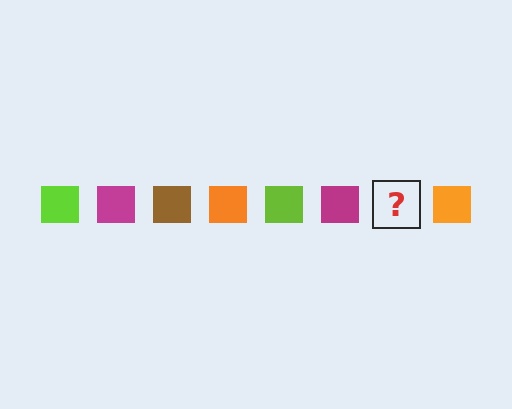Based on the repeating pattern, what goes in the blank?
The blank should be a brown square.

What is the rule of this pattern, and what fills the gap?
The rule is that the pattern cycles through lime, magenta, brown, orange squares. The gap should be filled with a brown square.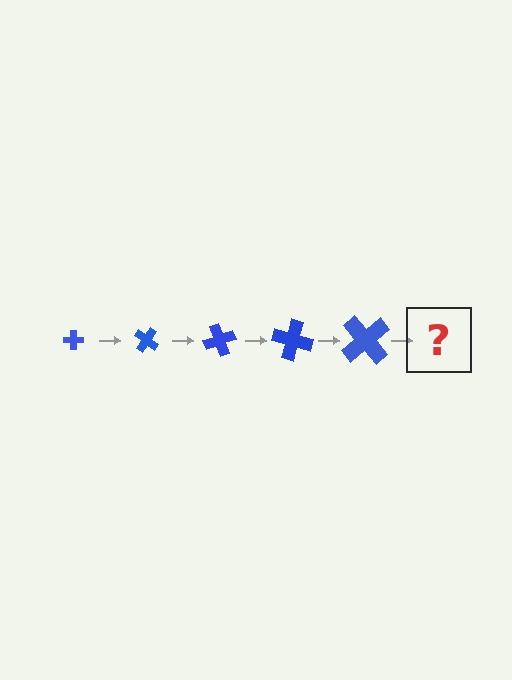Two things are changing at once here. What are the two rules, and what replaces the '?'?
The two rules are that the cross grows larger each step and it rotates 35 degrees each step. The '?' should be a cross, larger than the previous one and rotated 175 degrees from the start.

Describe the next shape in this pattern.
It should be a cross, larger than the previous one and rotated 175 degrees from the start.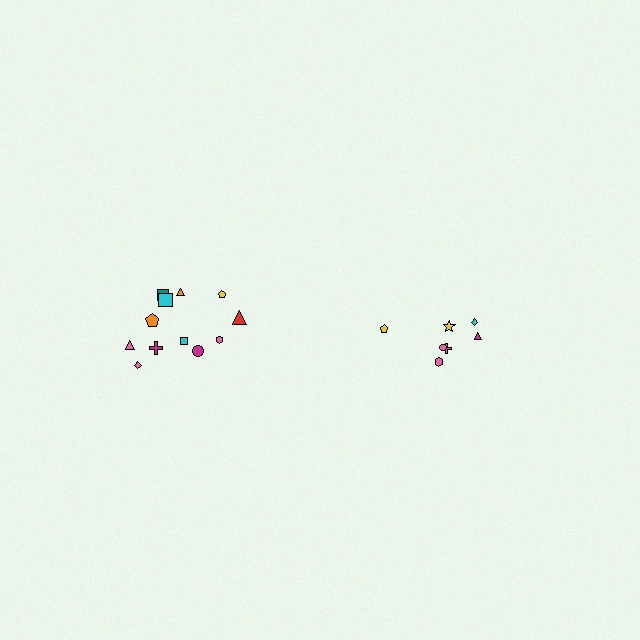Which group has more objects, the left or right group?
The left group.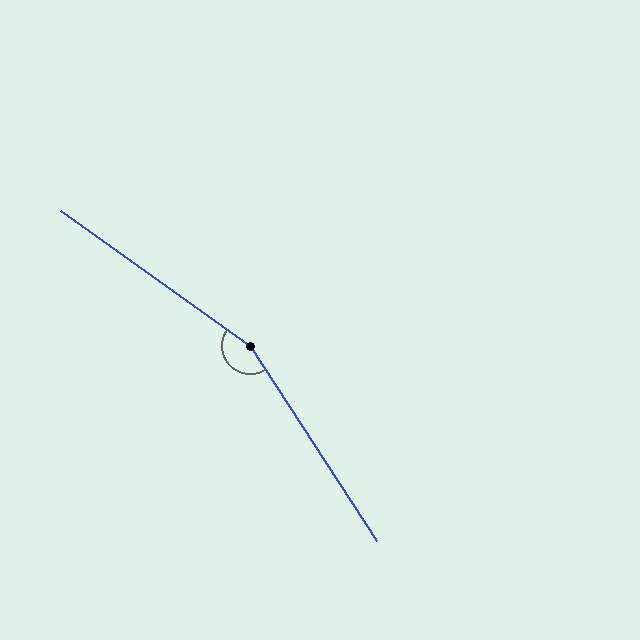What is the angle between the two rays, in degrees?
Approximately 159 degrees.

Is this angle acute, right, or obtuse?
It is obtuse.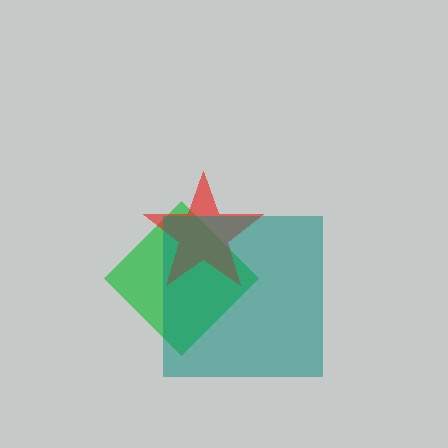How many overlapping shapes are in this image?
There are 3 overlapping shapes in the image.